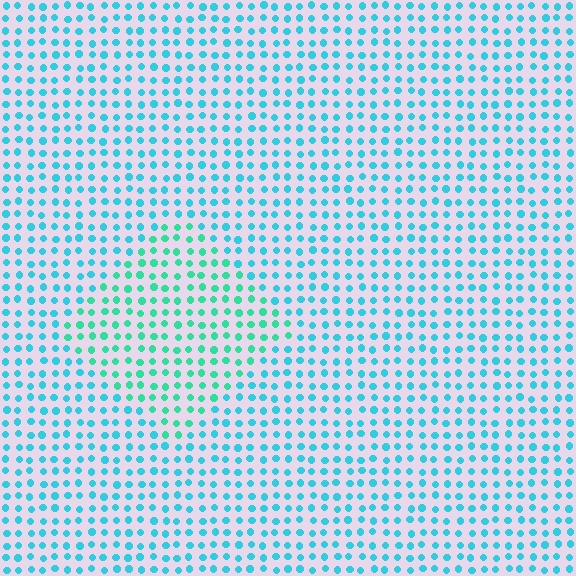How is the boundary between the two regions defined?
The boundary is defined purely by a slight shift in hue (about 29 degrees). Spacing, size, and orientation are identical on both sides.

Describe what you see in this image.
The image is filled with small cyan elements in a uniform arrangement. A diamond-shaped region is visible where the elements are tinted to a slightly different hue, forming a subtle color boundary.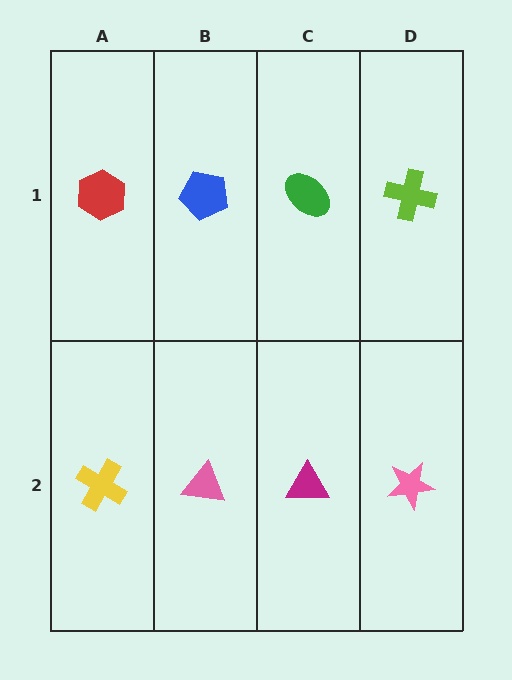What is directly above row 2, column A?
A red hexagon.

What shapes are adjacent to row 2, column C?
A green ellipse (row 1, column C), a pink triangle (row 2, column B), a pink star (row 2, column D).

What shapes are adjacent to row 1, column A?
A yellow cross (row 2, column A), a blue pentagon (row 1, column B).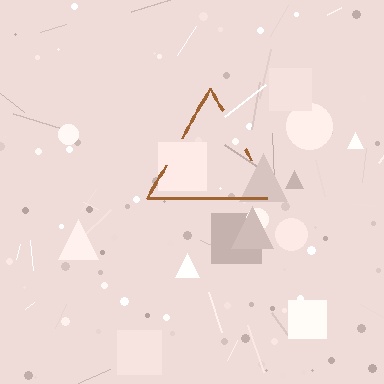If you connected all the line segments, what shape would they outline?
They would outline a triangle.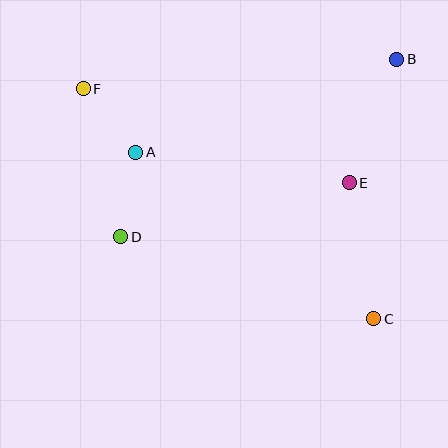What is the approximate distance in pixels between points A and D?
The distance between A and D is approximately 86 pixels.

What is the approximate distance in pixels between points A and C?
The distance between A and C is approximately 290 pixels.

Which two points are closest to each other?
Points A and F are closest to each other.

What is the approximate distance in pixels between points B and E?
The distance between B and E is approximately 132 pixels.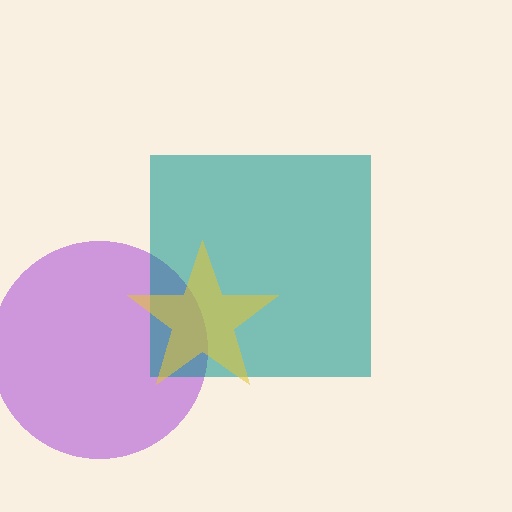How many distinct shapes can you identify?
There are 3 distinct shapes: a purple circle, a teal square, a yellow star.